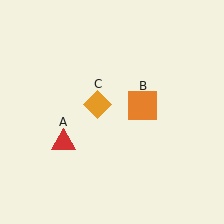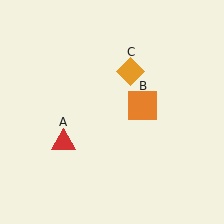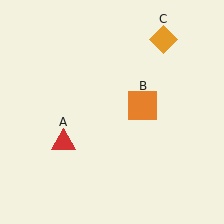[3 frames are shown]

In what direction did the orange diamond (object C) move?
The orange diamond (object C) moved up and to the right.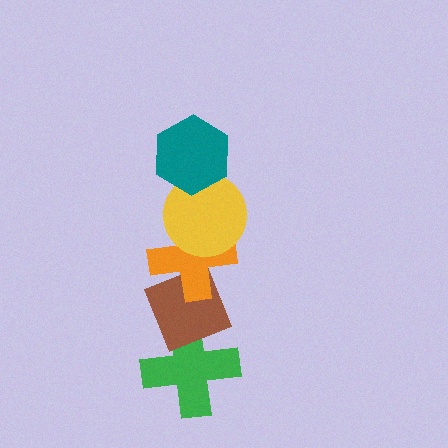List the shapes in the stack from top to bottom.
From top to bottom: the teal hexagon, the yellow circle, the orange cross, the brown diamond, the green cross.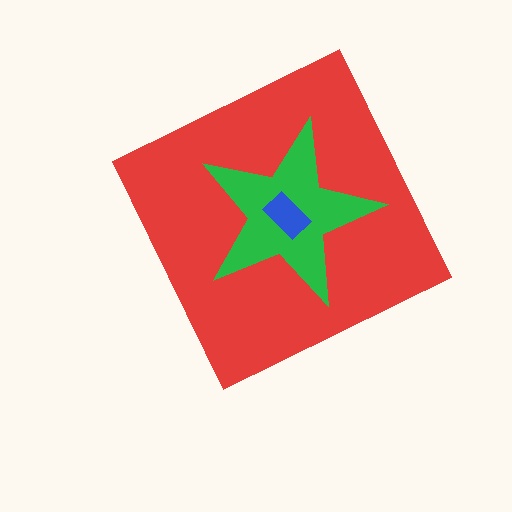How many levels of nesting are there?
3.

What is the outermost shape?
The red diamond.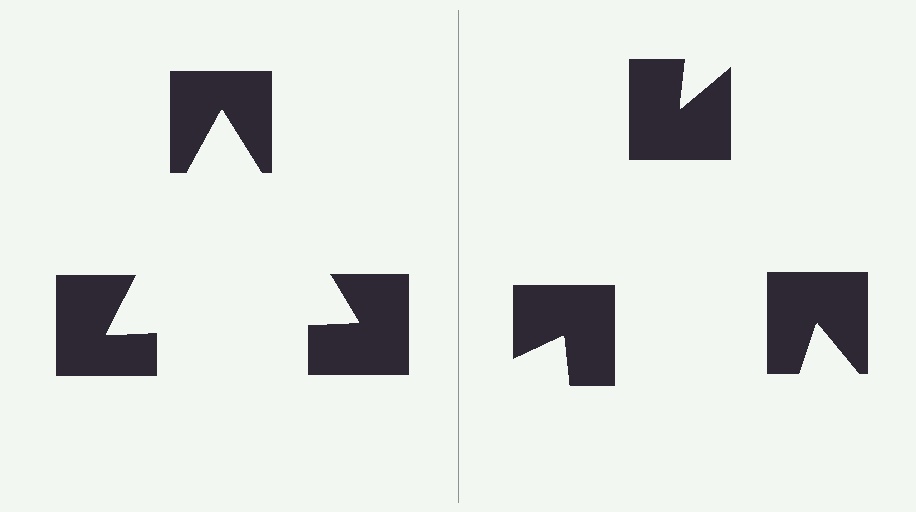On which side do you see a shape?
An illusory triangle appears on the left side. On the right side the wedge cuts are rotated, so no coherent shape forms.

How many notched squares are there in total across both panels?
6 — 3 on each side.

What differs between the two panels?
The notched squares are positioned identically on both sides; only the wedge orientations differ. On the left they align to a triangle; on the right they are misaligned.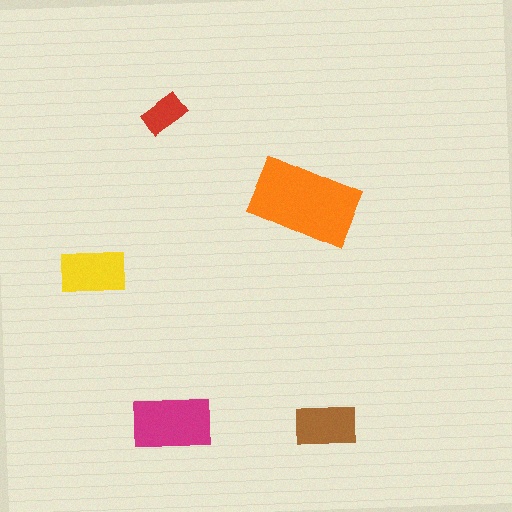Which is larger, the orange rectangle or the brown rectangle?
The orange one.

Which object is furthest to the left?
The yellow rectangle is leftmost.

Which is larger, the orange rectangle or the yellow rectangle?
The orange one.